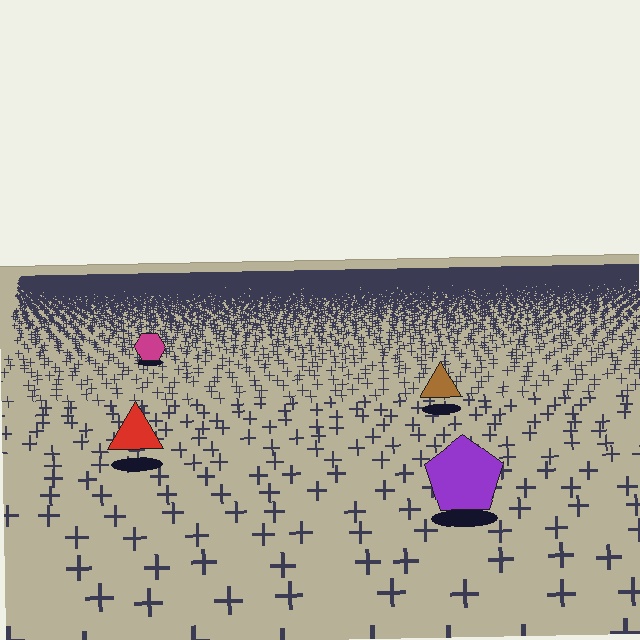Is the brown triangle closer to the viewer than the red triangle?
No. The red triangle is closer — you can tell from the texture gradient: the ground texture is coarser near it.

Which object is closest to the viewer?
The purple pentagon is closest. The texture marks near it are larger and more spread out.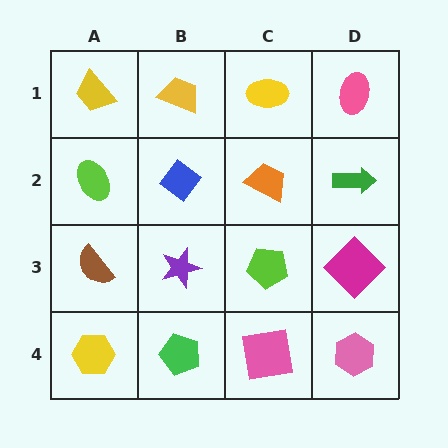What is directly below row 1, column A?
A lime ellipse.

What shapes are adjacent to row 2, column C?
A yellow ellipse (row 1, column C), a lime pentagon (row 3, column C), a blue diamond (row 2, column B), a green arrow (row 2, column D).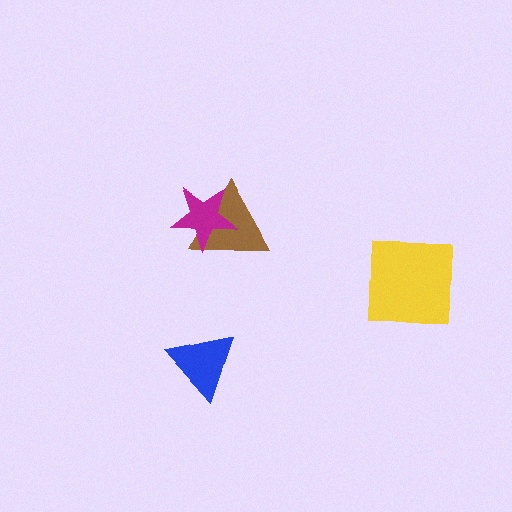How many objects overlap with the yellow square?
0 objects overlap with the yellow square.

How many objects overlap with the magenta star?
1 object overlaps with the magenta star.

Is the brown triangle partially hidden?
Yes, it is partially covered by another shape.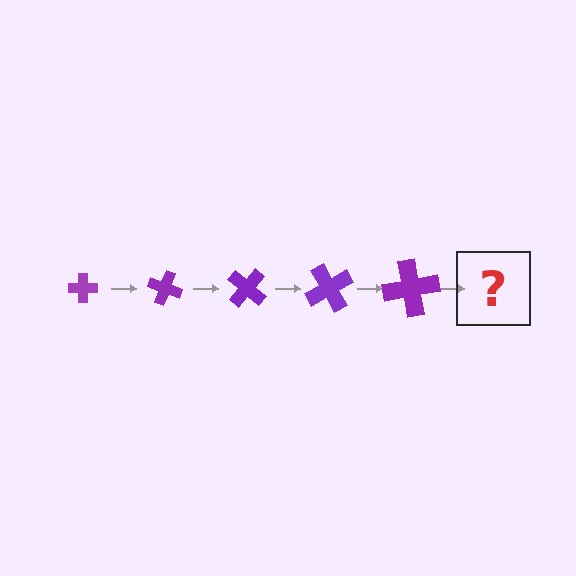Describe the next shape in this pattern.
It should be a cross, larger than the previous one and rotated 100 degrees from the start.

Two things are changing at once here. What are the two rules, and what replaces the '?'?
The two rules are that the cross grows larger each step and it rotates 20 degrees each step. The '?' should be a cross, larger than the previous one and rotated 100 degrees from the start.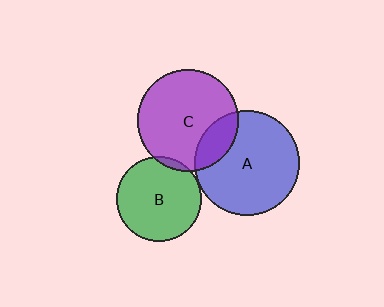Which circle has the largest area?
Circle A (blue).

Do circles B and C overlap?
Yes.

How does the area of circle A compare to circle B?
Approximately 1.5 times.